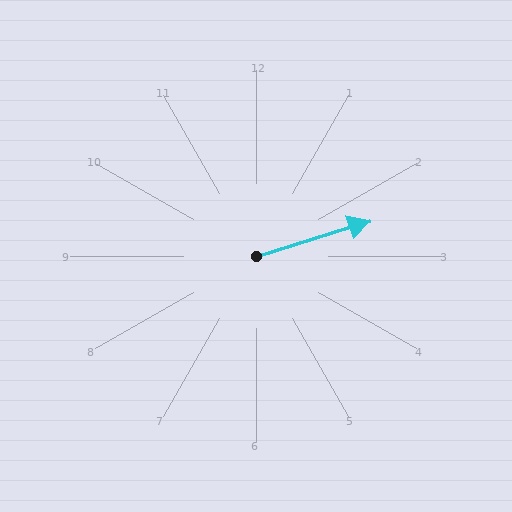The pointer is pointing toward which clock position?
Roughly 2 o'clock.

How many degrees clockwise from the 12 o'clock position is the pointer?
Approximately 73 degrees.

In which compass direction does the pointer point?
East.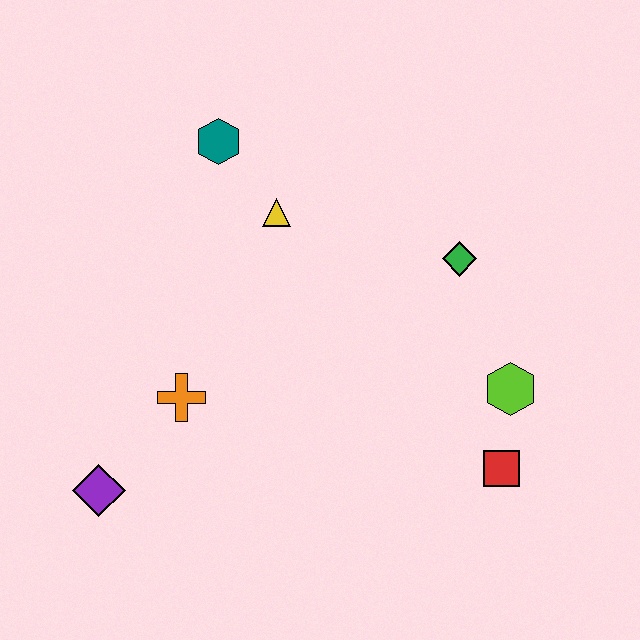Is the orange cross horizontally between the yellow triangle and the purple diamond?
Yes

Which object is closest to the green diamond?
The lime hexagon is closest to the green diamond.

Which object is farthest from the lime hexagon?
The purple diamond is farthest from the lime hexagon.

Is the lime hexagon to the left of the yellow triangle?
No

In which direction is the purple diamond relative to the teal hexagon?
The purple diamond is below the teal hexagon.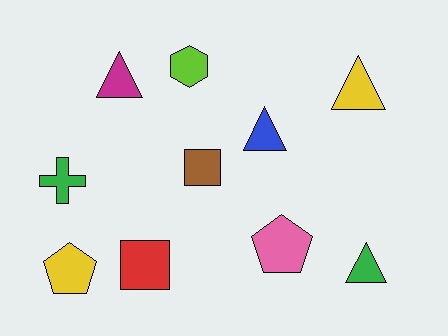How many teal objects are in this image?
There are no teal objects.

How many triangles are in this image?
There are 4 triangles.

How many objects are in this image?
There are 10 objects.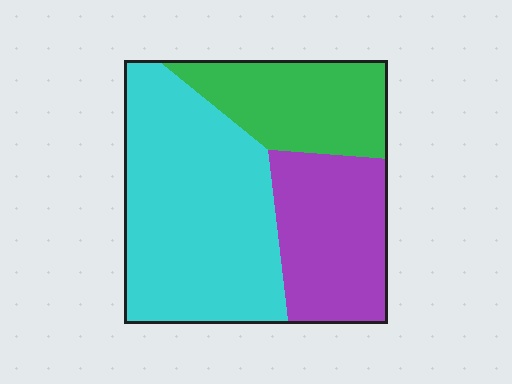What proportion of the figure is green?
Green covers around 25% of the figure.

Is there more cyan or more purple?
Cyan.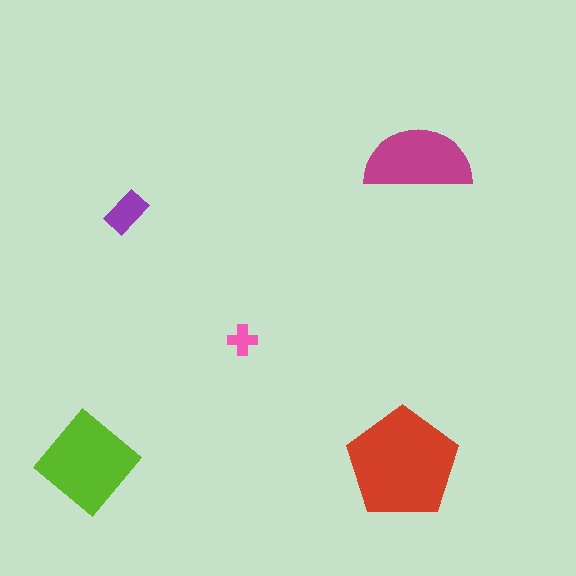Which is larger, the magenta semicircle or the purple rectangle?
The magenta semicircle.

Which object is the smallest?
The pink cross.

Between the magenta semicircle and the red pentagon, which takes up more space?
The red pentagon.